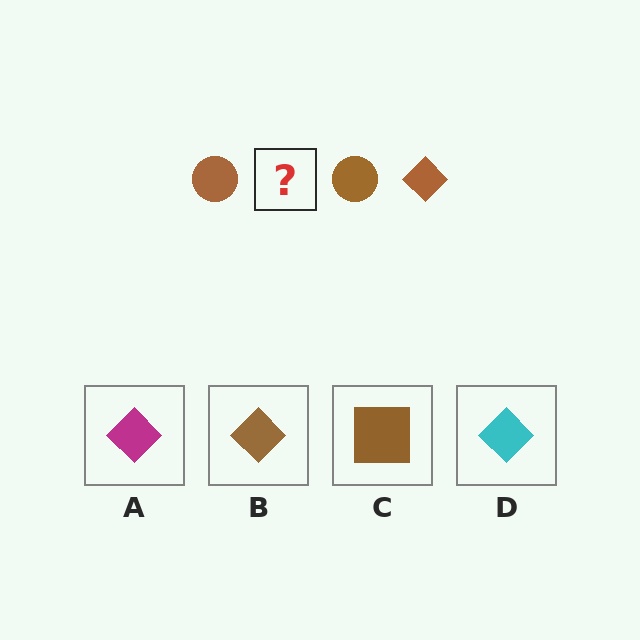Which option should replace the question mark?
Option B.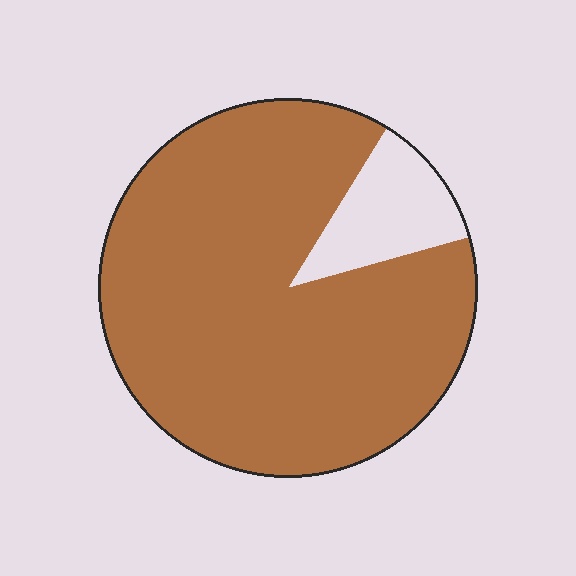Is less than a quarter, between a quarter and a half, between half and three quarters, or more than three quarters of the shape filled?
More than three quarters.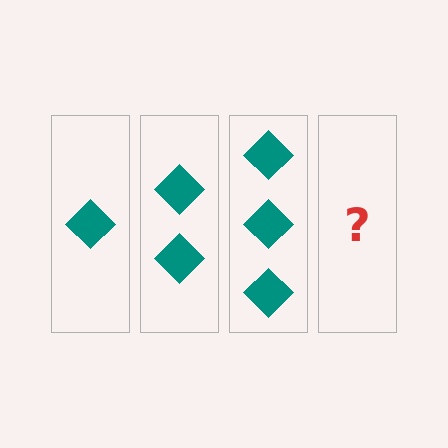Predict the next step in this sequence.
The next step is 4 diamonds.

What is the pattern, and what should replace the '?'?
The pattern is that each step adds one more diamond. The '?' should be 4 diamonds.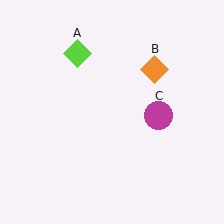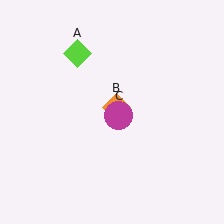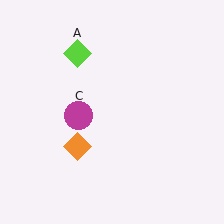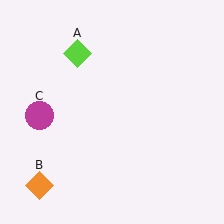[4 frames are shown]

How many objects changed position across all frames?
2 objects changed position: orange diamond (object B), magenta circle (object C).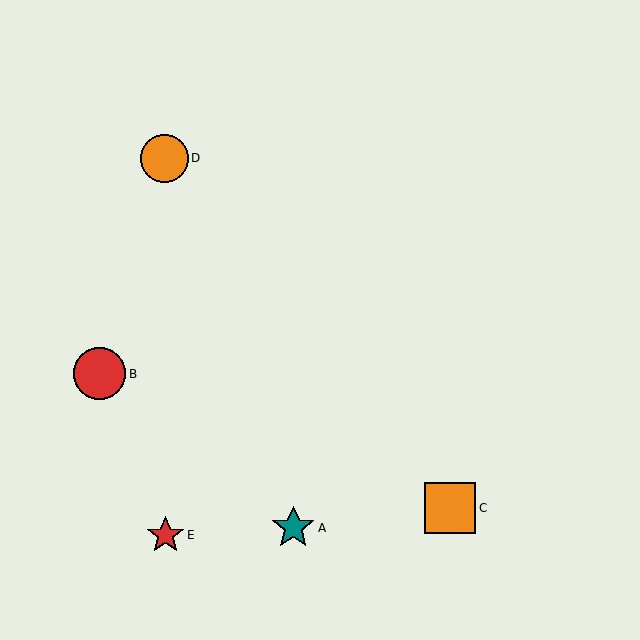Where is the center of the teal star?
The center of the teal star is at (293, 528).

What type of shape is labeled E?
Shape E is a red star.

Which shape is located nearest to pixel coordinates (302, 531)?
The teal star (labeled A) at (293, 528) is nearest to that location.